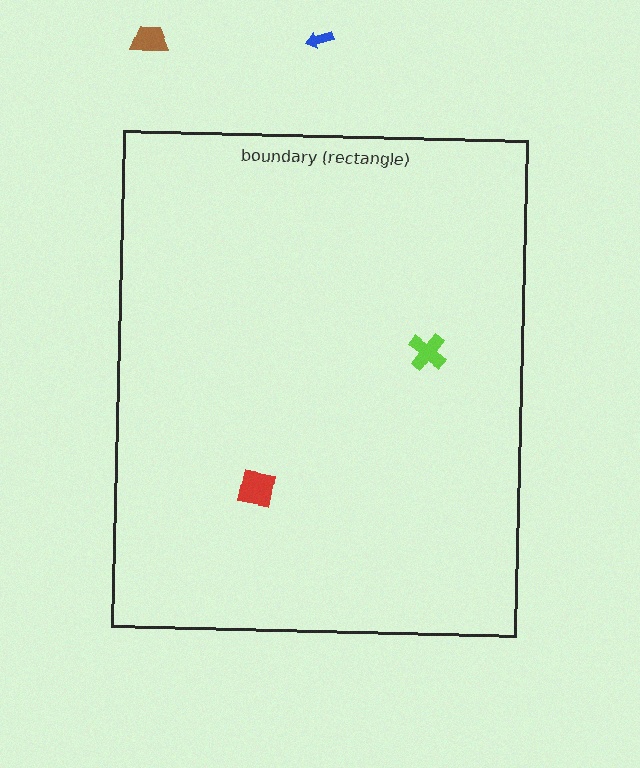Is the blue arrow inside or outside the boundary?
Outside.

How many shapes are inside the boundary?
2 inside, 2 outside.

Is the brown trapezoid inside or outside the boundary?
Outside.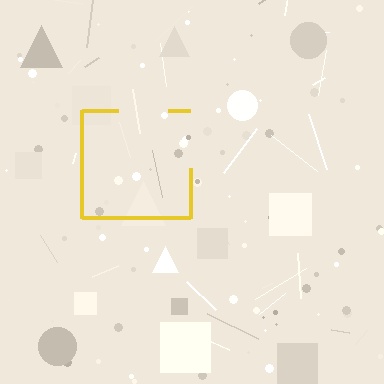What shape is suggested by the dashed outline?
The dashed outline suggests a square.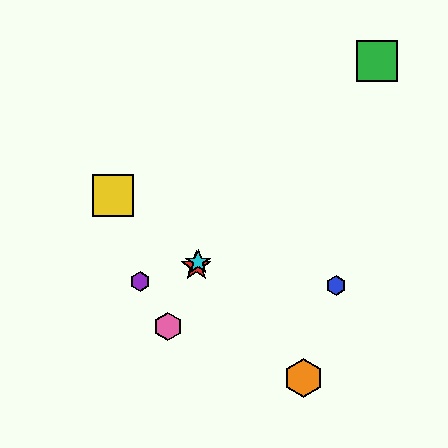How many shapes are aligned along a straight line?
3 shapes (the red star, the cyan star, the pink hexagon) are aligned along a straight line.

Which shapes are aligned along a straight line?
The red star, the cyan star, the pink hexagon are aligned along a straight line.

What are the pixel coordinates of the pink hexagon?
The pink hexagon is at (168, 327).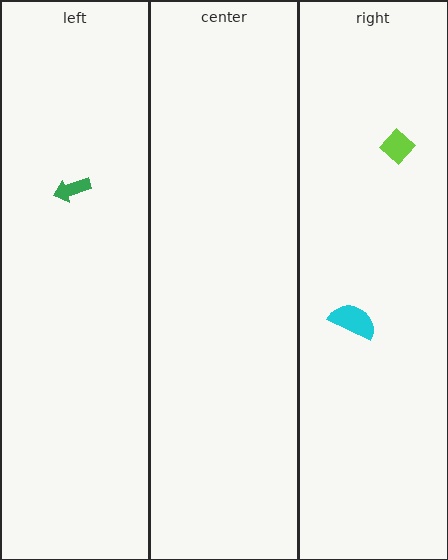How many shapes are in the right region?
2.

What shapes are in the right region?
The cyan semicircle, the lime diamond.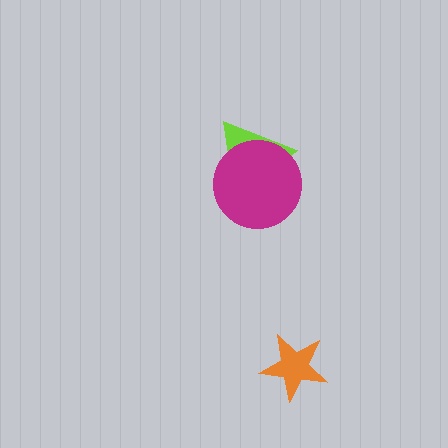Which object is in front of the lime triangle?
The magenta circle is in front of the lime triangle.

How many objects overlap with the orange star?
0 objects overlap with the orange star.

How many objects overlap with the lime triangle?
1 object overlaps with the lime triangle.